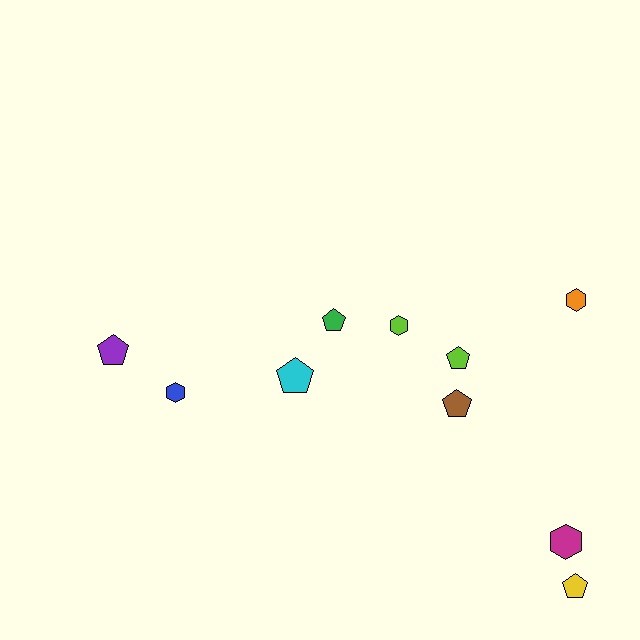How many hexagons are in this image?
There are 4 hexagons.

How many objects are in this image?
There are 10 objects.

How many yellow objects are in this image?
There is 1 yellow object.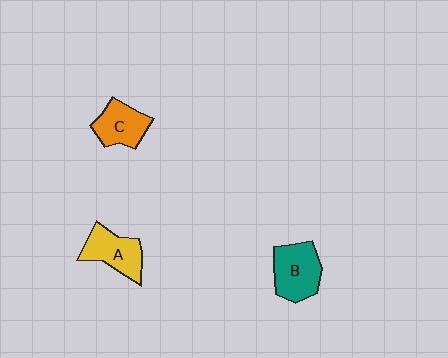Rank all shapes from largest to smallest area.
From largest to smallest: B (teal), A (yellow), C (orange).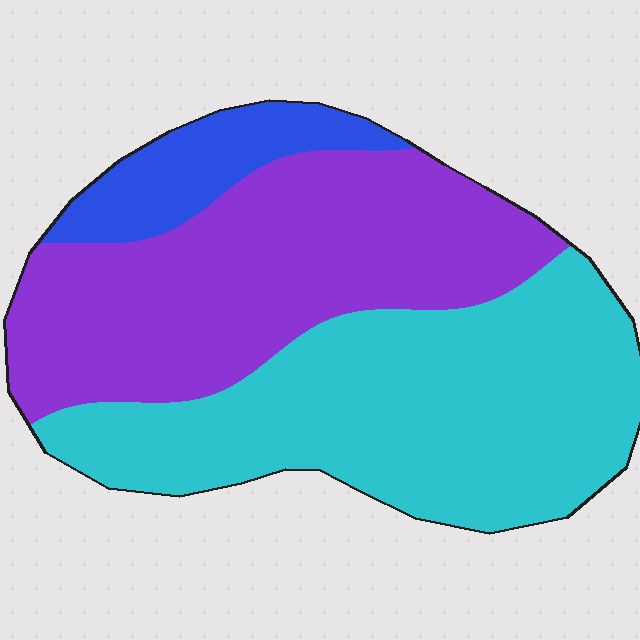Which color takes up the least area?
Blue, at roughly 10%.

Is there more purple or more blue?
Purple.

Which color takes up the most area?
Cyan, at roughly 45%.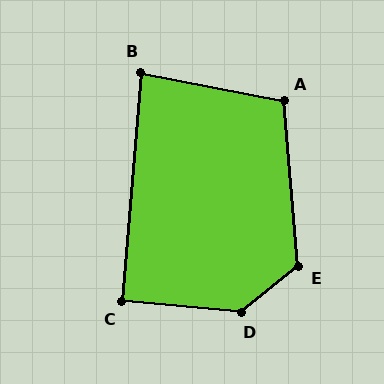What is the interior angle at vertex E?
Approximately 124 degrees (obtuse).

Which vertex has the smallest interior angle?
B, at approximately 84 degrees.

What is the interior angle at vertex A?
Approximately 106 degrees (obtuse).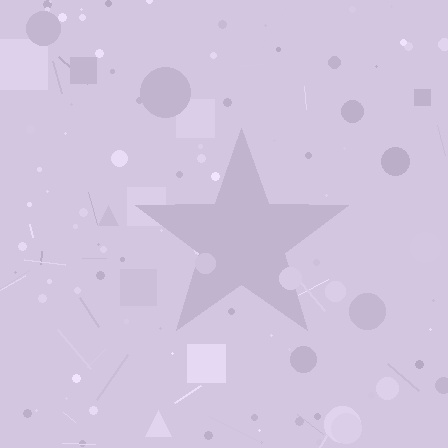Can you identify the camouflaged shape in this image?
The camouflaged shape is a star.